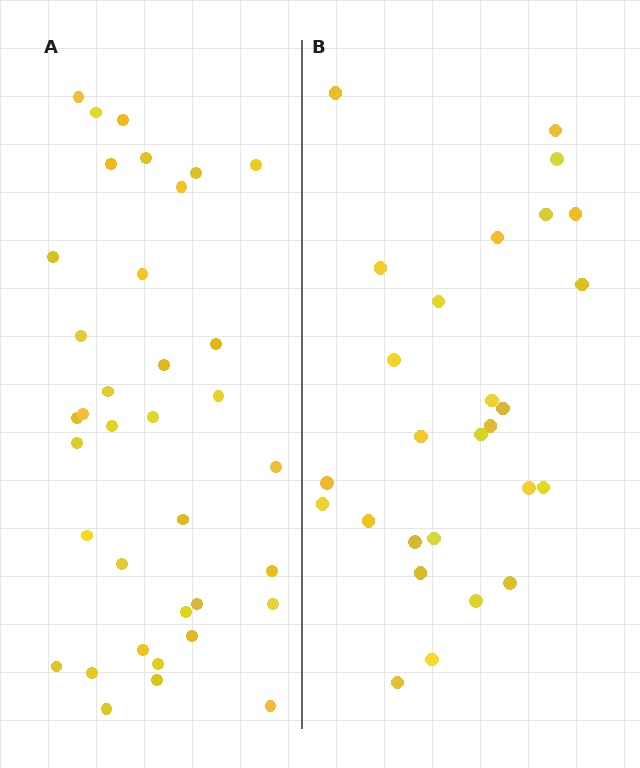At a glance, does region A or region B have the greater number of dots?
Region A (the left region) has more dots.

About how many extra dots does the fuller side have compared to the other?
Region A has roughly 8 or so more dots than region B.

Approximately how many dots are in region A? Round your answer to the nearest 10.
About 40 dots. (The exact count is 36, which rounds to 40.)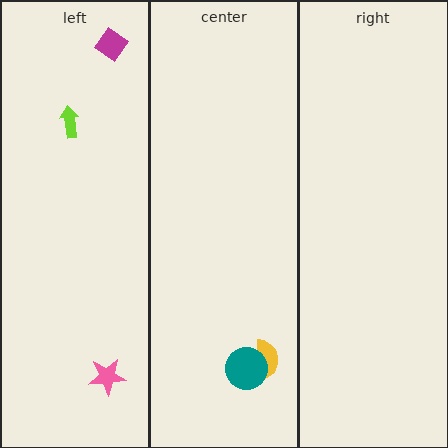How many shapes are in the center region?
2.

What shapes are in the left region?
The lime arrow, the magenta diamond, the pink star.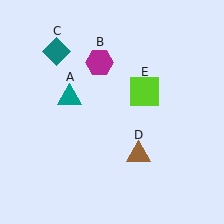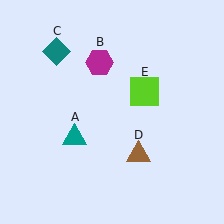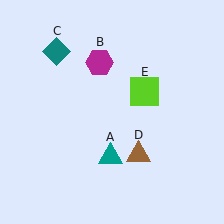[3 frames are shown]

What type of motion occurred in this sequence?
The teal triangle (object A) rotated counterclockwise around the center of the scene.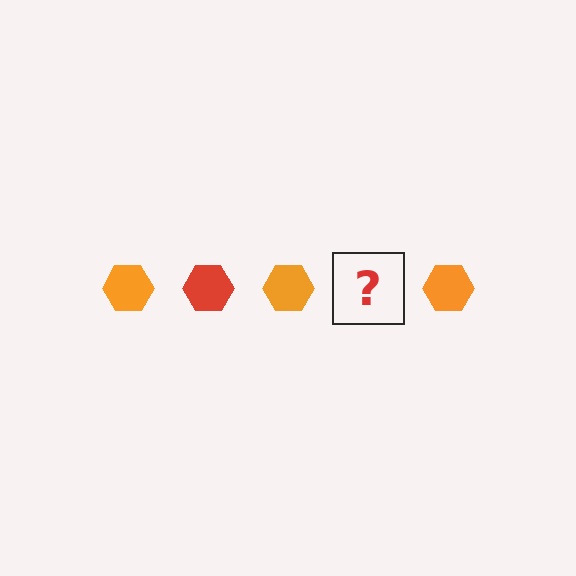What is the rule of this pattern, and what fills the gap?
The rule is that the pattern cycles through orange, red hexagons. The gap should be filled with a red hexagon.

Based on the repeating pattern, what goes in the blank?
The blank should be a red hexagon.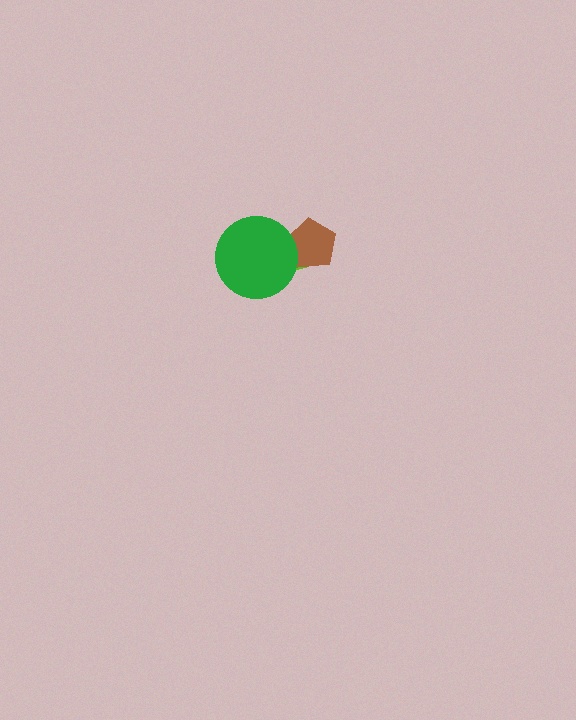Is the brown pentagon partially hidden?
Yes, it is partially covered by another shape.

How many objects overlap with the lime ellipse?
2 objects overlap with the lime ellipse.